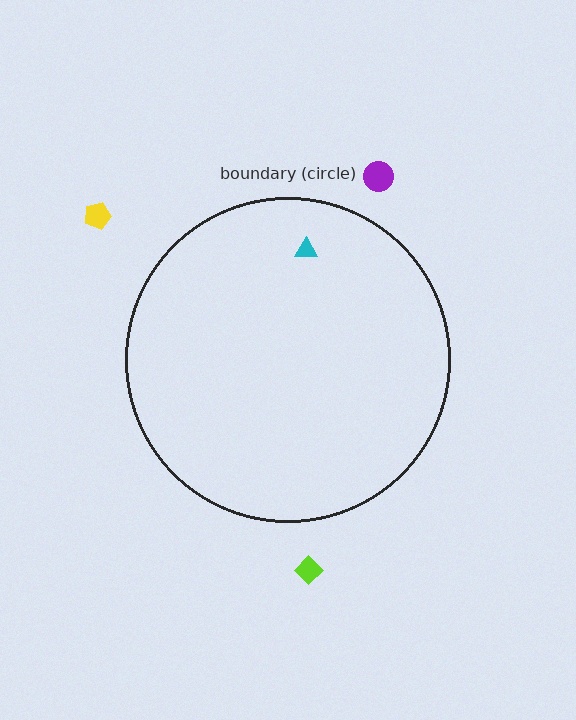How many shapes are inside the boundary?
1 inside, 3 outside.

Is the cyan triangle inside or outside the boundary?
Inside.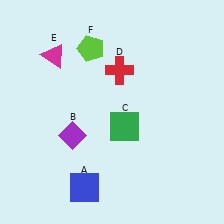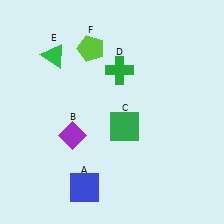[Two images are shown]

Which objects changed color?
D changed from red to green. E changed from magenta to green.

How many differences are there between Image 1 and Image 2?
There are 2 differences between the two images.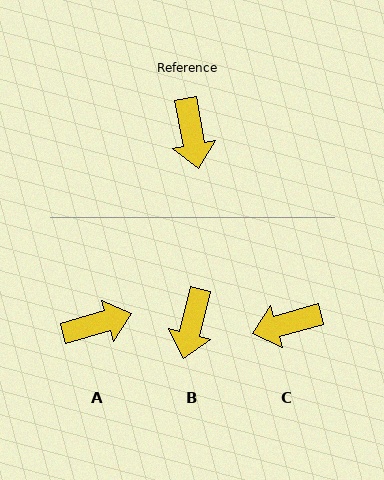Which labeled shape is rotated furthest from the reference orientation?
A, about 96 degrees away.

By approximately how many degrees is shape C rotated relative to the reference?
Approximately 84 degrees clockwise.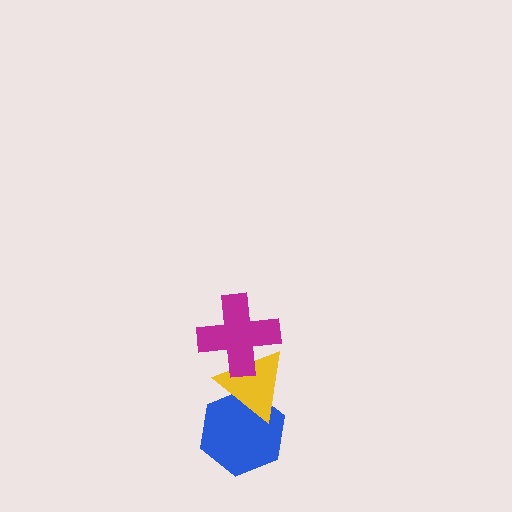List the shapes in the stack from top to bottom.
From top to bottom: the magenta cross, the yellow triangle, the blue hexagon.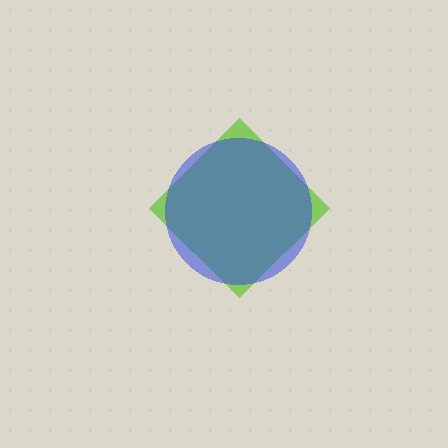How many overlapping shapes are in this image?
There are 2 overlapping shapes in the image.